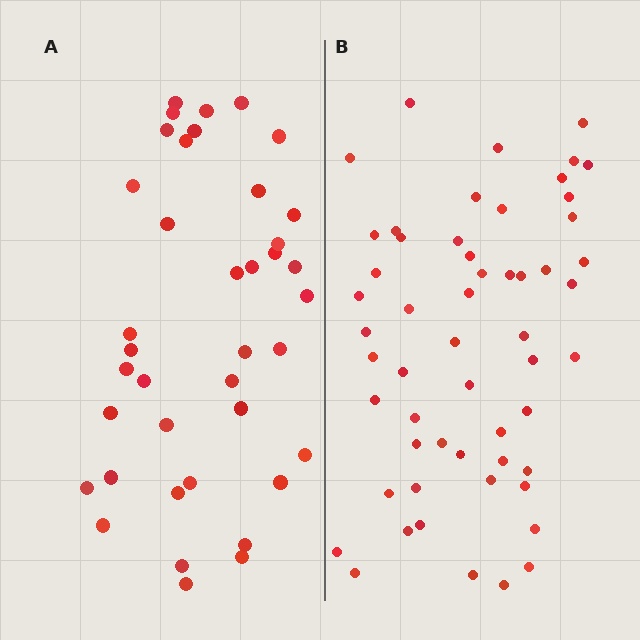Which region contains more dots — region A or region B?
Region B (the right region) has more dots.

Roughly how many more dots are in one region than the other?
Region B has approximately 15 more dots than region A.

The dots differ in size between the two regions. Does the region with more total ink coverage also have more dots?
No. Region A has more total ink coverage because its dots are larger, but region B actually contains more individual dots. Total area can be misleading — the number of items is what matters here.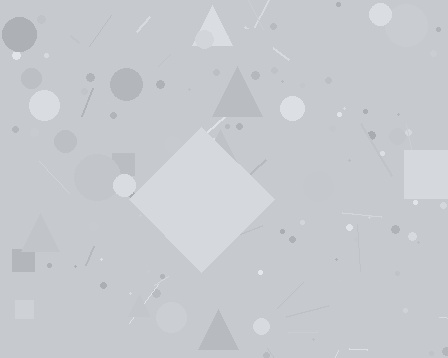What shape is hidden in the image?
A diamond is hidden in the image.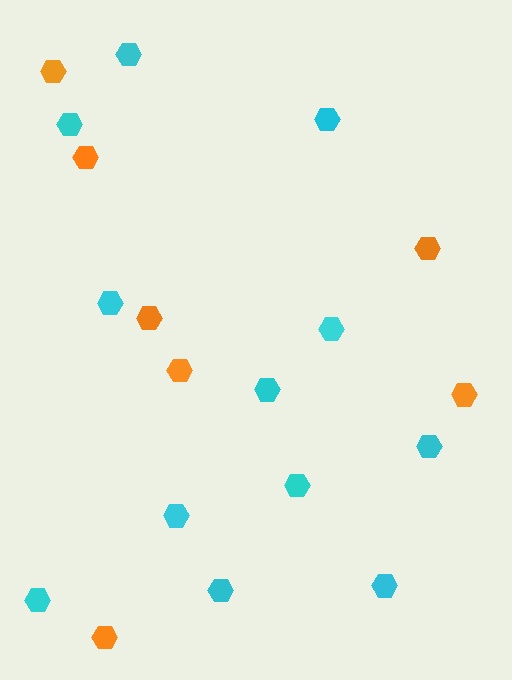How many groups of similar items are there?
There are 2 groups: one group of cyan hexagons (12) and one group of orange hexagons (7).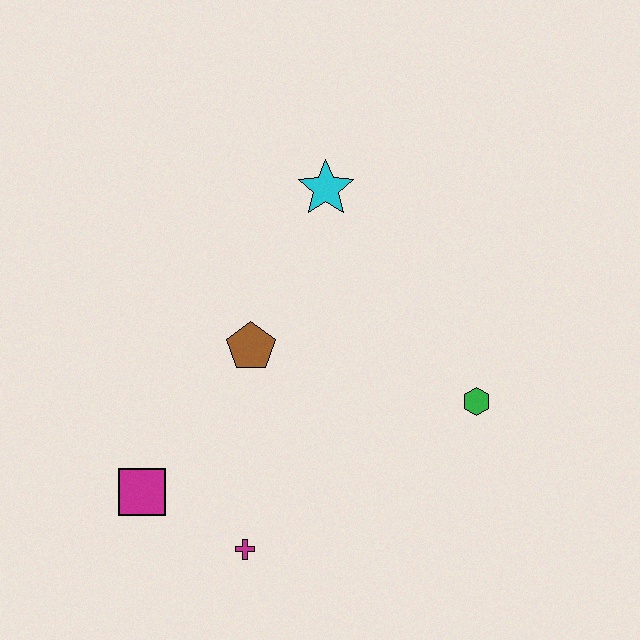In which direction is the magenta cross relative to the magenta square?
The magenta cross is to the right of the magenta square.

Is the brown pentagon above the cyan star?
No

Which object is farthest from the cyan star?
The magenta cross is farthest from the cyan star.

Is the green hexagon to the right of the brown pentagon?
Yes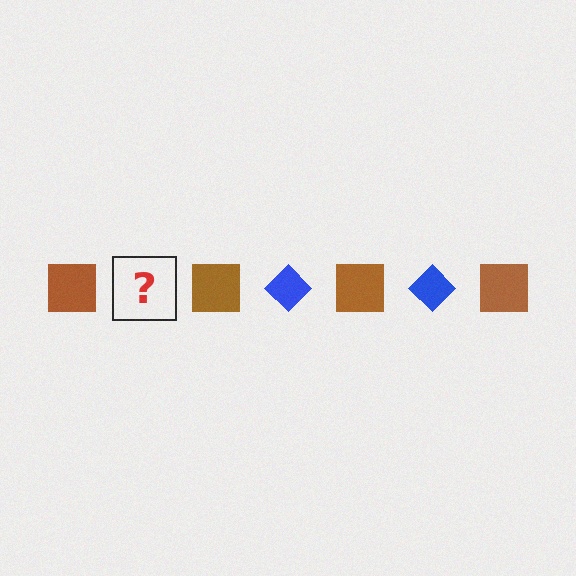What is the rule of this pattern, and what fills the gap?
The rule is that the pattern alternates between brown square and blue diamond. The gap should be filled with a blue diamond.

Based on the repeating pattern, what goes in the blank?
The blank should be a blue diamond.